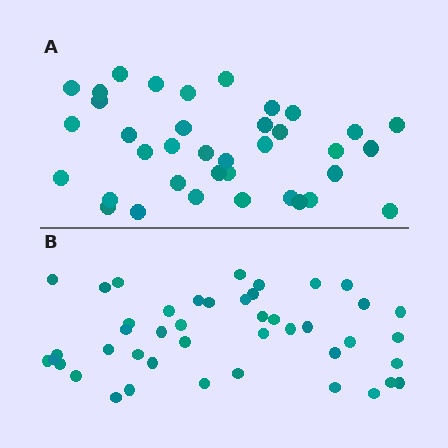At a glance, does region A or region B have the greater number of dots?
Region B (the bottom region) has more dots.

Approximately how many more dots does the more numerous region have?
Region B has roughly 8 or so more dots than region A.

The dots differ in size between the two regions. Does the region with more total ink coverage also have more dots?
No. Region A has more total ink coverage because its dots are larger, but region B actually contains more individual dots. Total area can be misleading — the number of items is what matters here.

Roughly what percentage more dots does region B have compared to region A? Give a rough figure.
About 20% more.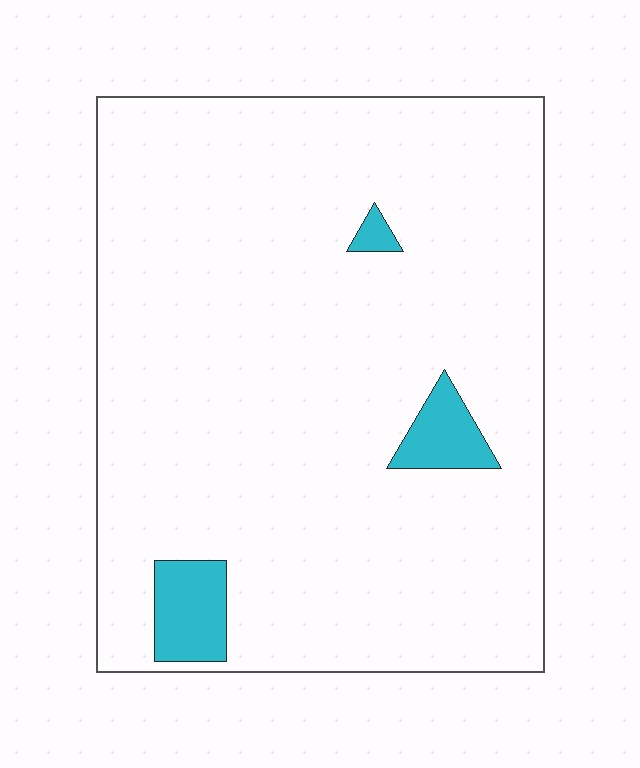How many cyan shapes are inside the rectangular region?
3.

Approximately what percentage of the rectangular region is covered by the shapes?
Approximately 5%.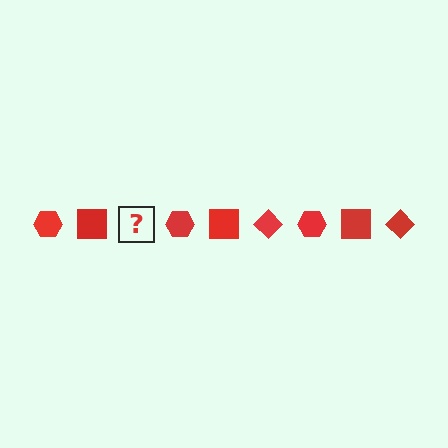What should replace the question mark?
The question mark should be replaced with a red diamond.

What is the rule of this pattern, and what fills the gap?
The rule is that the pattern cycles through hexagon, square, diamond shapes in red. The gap should be filled with a red diamond.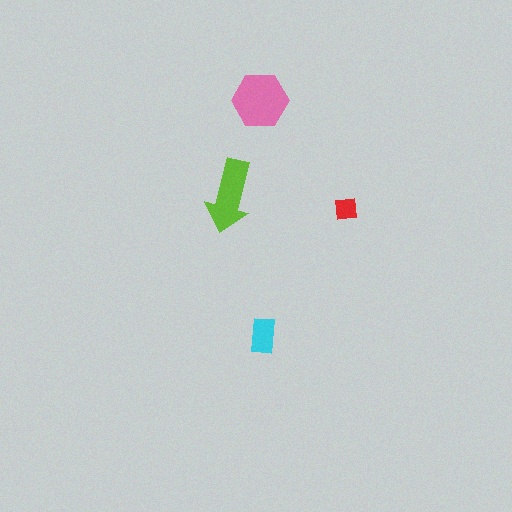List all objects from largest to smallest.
The pink hexagon, the lime arrow, the cyan rectangle, the red square.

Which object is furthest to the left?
The lime arrow is leftmost.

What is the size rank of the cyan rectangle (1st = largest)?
3rd.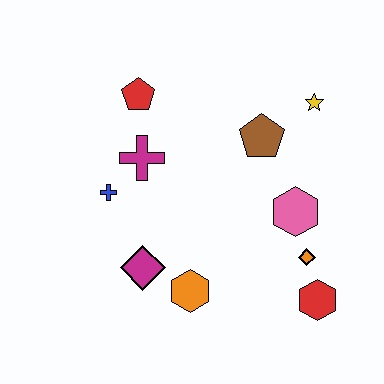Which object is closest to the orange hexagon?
The magenta diamond is closest to the orange hexagon.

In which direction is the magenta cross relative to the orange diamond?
The magenta cross is to the left of the orange diamond.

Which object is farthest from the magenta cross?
The red hexagon is farthest from the magenta cross.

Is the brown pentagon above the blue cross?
Yes